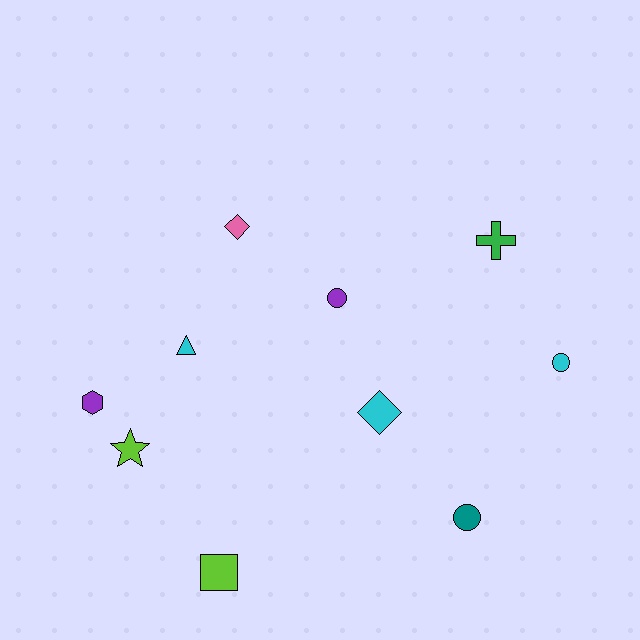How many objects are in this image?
There are 10 objects.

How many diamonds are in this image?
There are 2 diamonds.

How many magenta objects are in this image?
There are no magenta objects.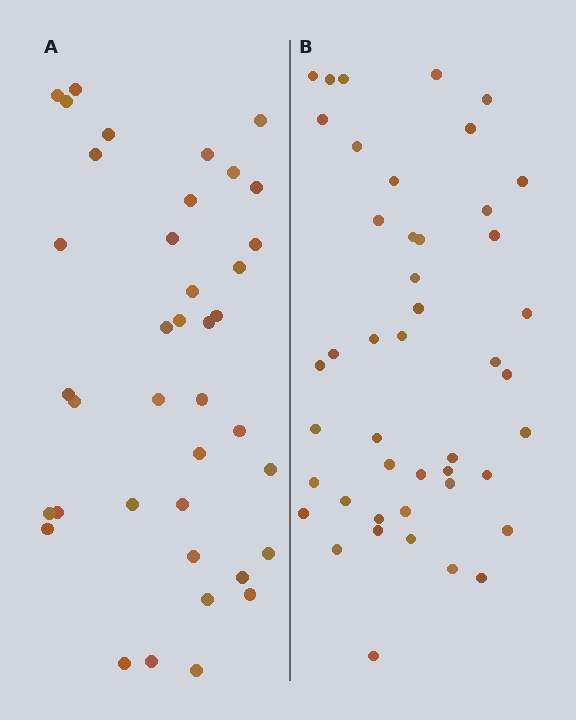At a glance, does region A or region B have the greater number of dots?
Region B (the right region) has more dots.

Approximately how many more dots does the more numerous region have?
Region B has about 6 more dots than region A.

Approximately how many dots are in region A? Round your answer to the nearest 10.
About 40 dots. (The exact count is 39, which rounds to 40.)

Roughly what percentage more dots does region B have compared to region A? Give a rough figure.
About 15% more.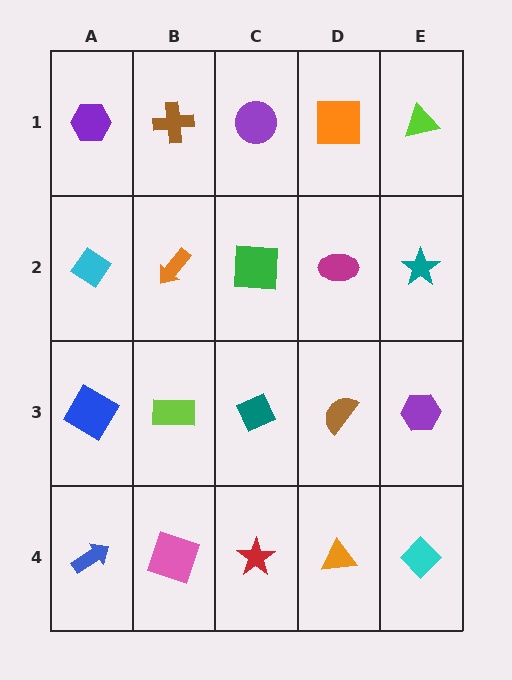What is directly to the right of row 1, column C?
An orange square.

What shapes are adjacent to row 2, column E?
A lime triangle (row 1, column E), a purple hexagon (row 3, column E), a magenta ellipse (row 2, column D).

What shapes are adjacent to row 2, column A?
A purple hexagon (row 1, column A), a blue diamond (row 3, column A), an orange arrow (row 2, column B).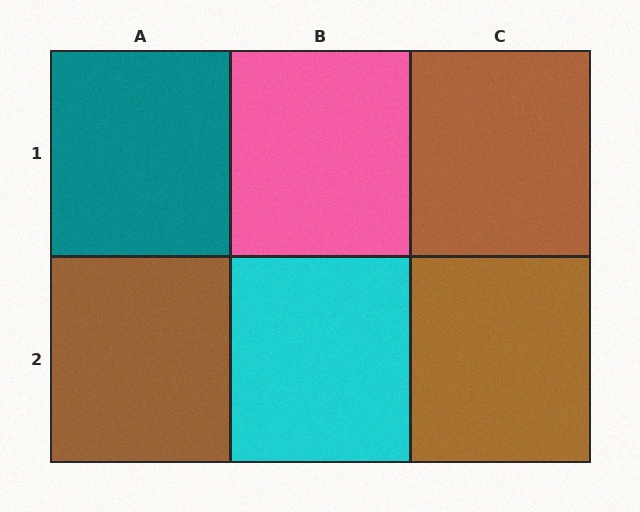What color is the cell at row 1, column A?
Teal.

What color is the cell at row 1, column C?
Brown.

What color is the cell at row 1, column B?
Pink.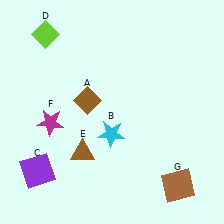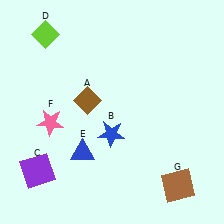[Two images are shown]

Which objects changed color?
B changed from cyan to blue. E changed from brown to blue. F changed from magenta to pink.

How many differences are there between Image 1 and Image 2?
There are 3 differences between the two images.